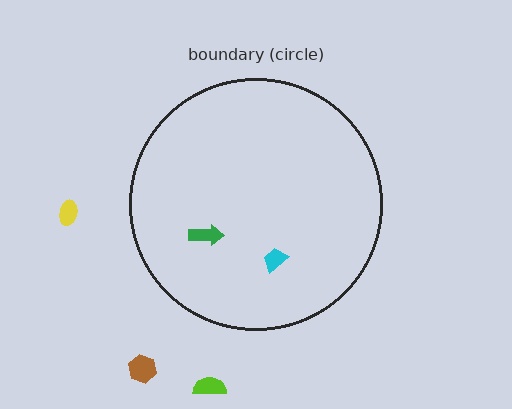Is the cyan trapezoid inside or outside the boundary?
Inside.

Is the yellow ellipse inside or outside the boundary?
Outside.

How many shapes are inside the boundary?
2 inside, 3 outside.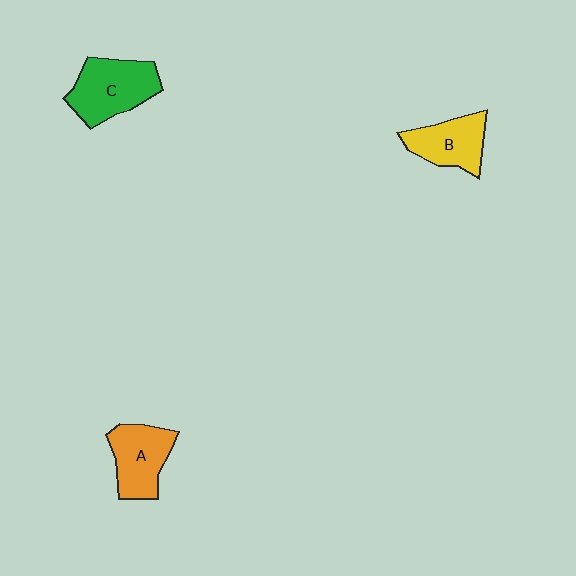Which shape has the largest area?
Shape C (green).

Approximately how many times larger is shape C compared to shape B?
Approximately 1.3 times.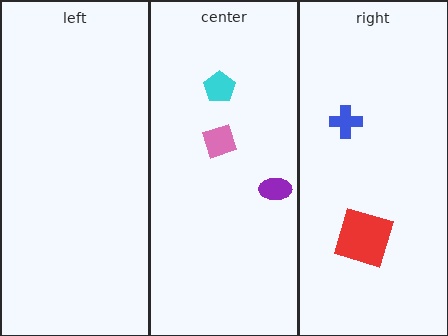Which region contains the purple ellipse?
The center region.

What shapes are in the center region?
The purple ellipse, the pink diamond, the cyan pentagon.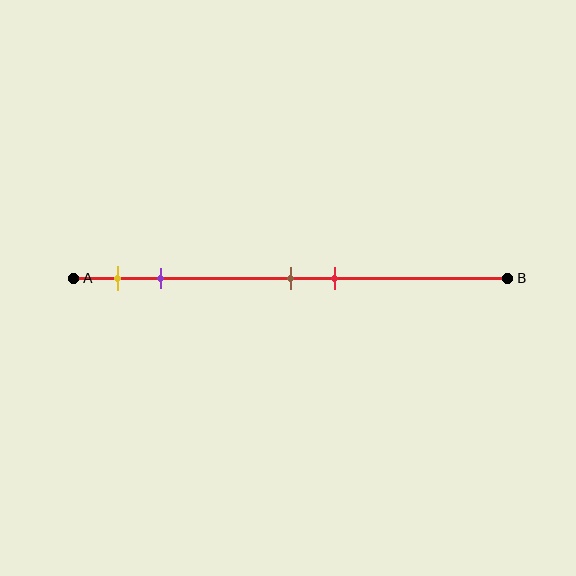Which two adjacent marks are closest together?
The brown and red marks are the closest adjacent pair.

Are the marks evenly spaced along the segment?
No, the marks are not evenly spaced.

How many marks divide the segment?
There are 4 marks dividing the segment.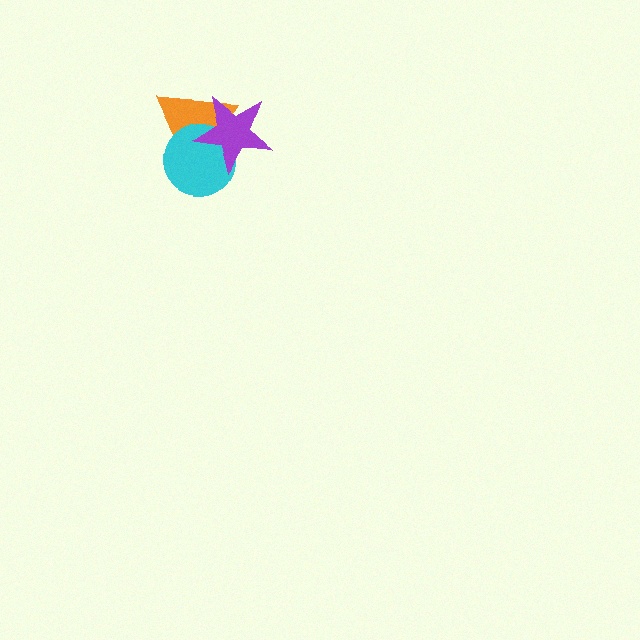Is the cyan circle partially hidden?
Yes, it is partially covered by another shape.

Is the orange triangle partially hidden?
Yes, it is partially covered by another shape.